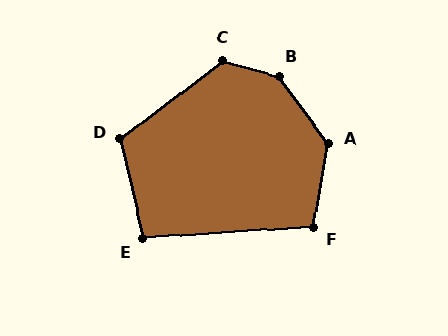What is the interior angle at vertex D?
Approximately 115 degrees (obtuse).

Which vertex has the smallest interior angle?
E, at approximately 99 degrees.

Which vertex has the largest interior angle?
B, at approximately 141 degrees.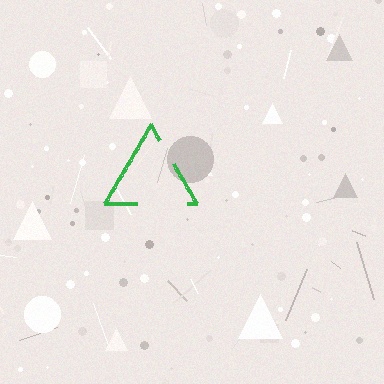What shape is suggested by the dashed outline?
The dashed outline suggests a triangle.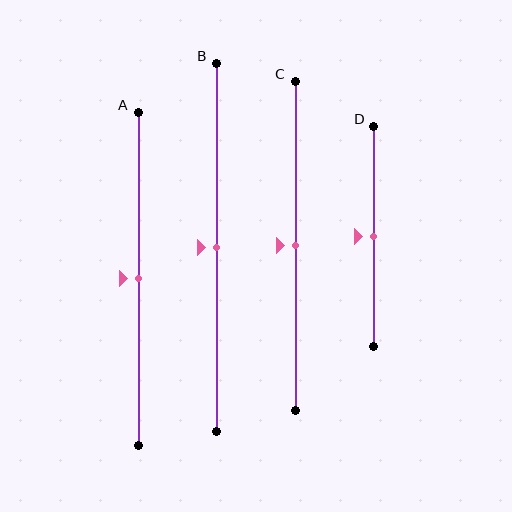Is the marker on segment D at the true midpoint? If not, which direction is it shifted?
Yes, the marker on segment D is at the true midpoint.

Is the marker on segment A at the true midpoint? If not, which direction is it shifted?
Yes, the marker on segment A is at the true midpoint.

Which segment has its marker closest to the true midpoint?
Segment A has its marker closest to the true midpoint.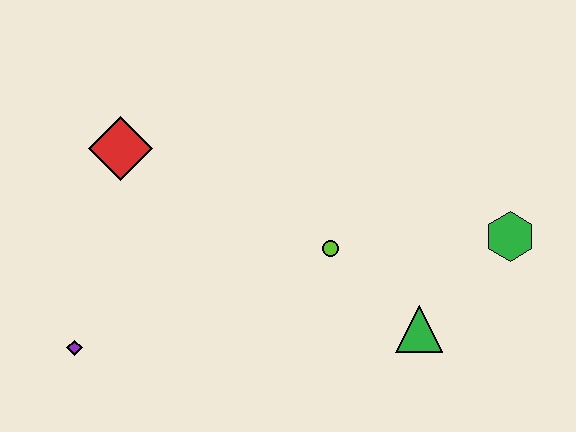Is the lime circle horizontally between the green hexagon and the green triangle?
No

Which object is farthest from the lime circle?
The purple diamond is farthest from the lime circle.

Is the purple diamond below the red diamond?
Yes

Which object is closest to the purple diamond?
The red diamond is closest to the purple diamond.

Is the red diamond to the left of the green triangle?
Yes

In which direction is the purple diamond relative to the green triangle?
The purple diamond is to the left of the green triangle.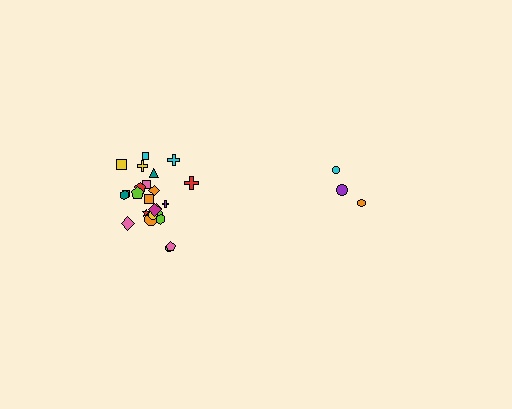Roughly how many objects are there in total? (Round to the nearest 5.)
Roughly 30 objects in total.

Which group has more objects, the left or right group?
The left group.